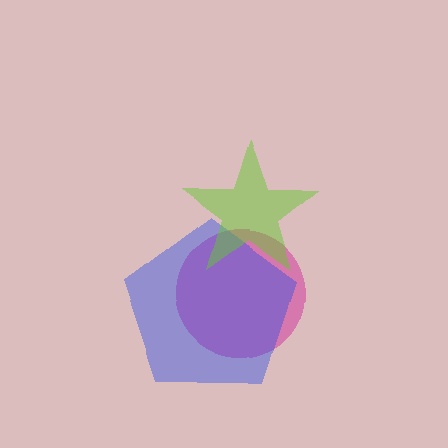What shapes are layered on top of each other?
The layered shapes are: a magenta circle, a blue pentagon, a lime star.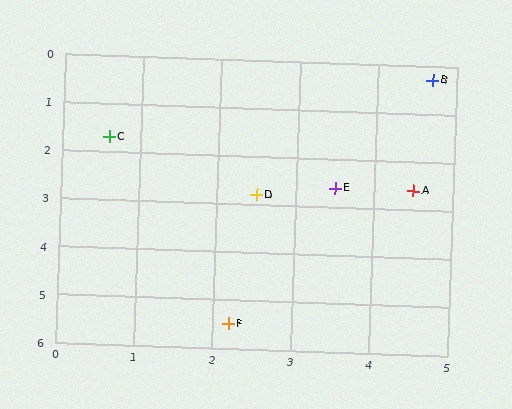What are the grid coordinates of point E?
Point E is at approximately (3.5, 2.6).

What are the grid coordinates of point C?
Point C is at approximately (0.6, 1.7).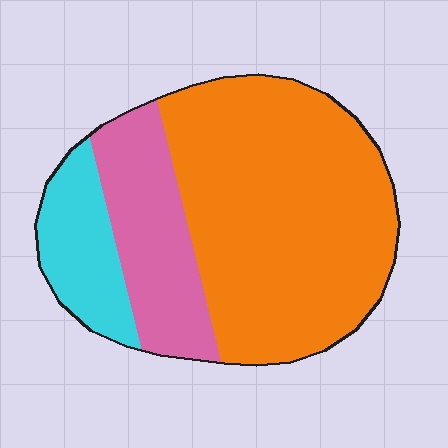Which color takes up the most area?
Orange, at roughly 65%.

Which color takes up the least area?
Cyan, at roughly 15%.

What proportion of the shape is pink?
Pink takes up about one fifth (1/5) of the shape.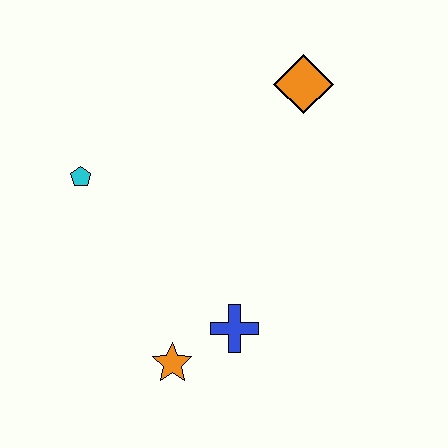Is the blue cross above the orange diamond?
No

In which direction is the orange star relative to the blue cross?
The orange star is to the left of the blue cross.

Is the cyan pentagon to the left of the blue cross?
Yes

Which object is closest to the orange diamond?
The cyan pentagon is closest to the orange diamond.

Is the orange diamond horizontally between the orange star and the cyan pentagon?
No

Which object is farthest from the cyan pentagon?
The orange diamond is farthest from the cyan pentagon.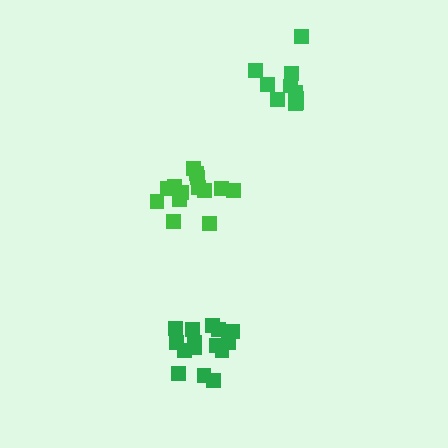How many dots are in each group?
Group 1: 15 dots, Group 2: 14 dots, Group 3: 10 dots (39 total).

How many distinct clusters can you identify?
There are 3 distinct clusters.